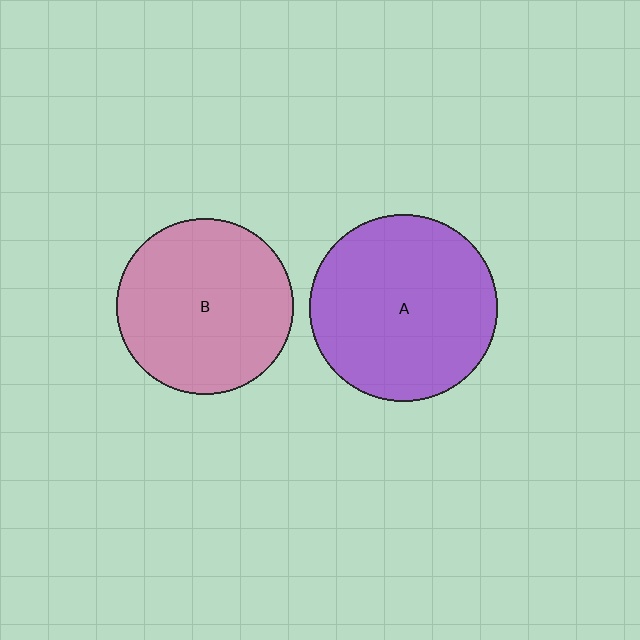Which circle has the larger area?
Circle A (purple).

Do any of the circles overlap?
No, none of the circles overlap.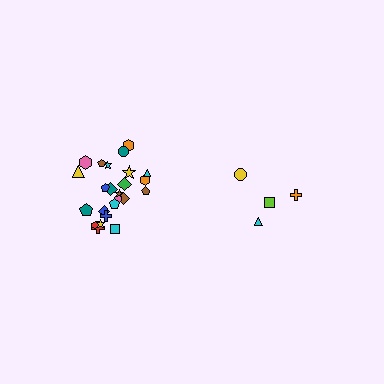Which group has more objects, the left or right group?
The left group.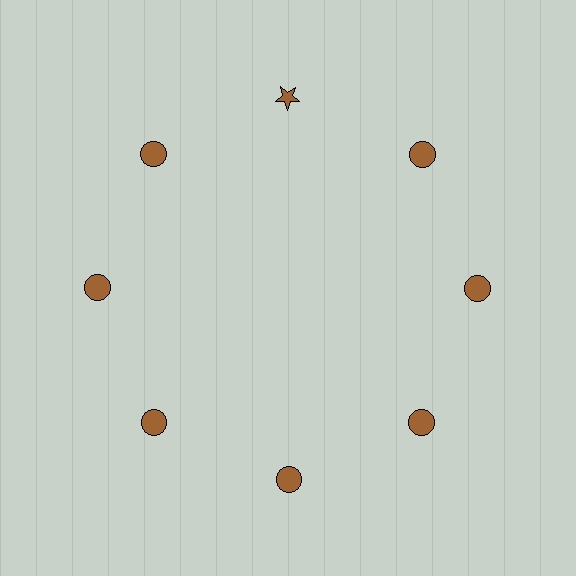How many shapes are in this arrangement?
There are 8 shapes arranged in a ring pattern.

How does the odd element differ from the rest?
It has a different shape: star instead of circle.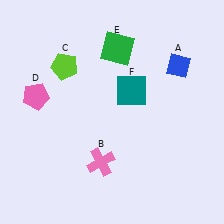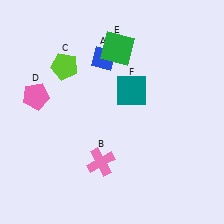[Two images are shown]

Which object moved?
The blue diamond (A) moved left.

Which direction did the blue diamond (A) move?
The blue diamond (A) moved left.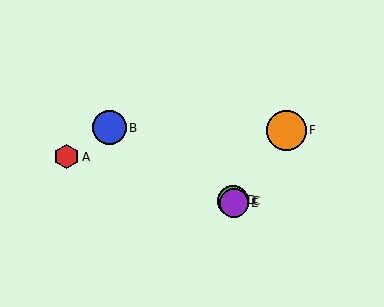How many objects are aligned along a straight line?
3 objects (C, D, E) are aligned along a straight line.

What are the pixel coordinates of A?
Object A is at (66, 157).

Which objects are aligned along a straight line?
Objects C, D, E are aligned along a straight line.